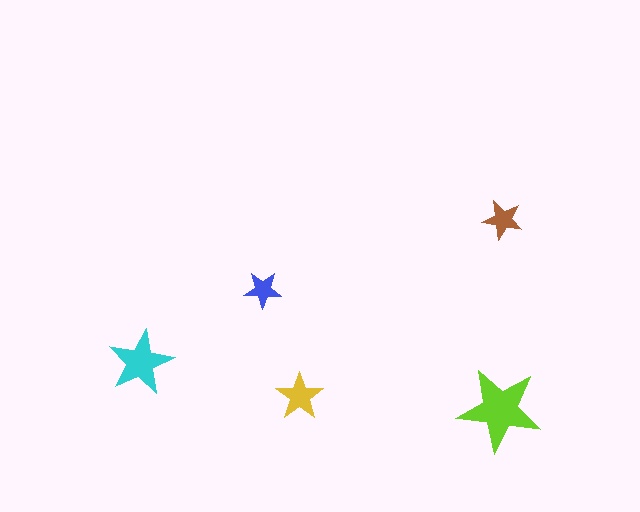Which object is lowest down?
The lime star is bottommost.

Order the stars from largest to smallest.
the lime one, the cyan one, the yellow one, the brown one, the blue one.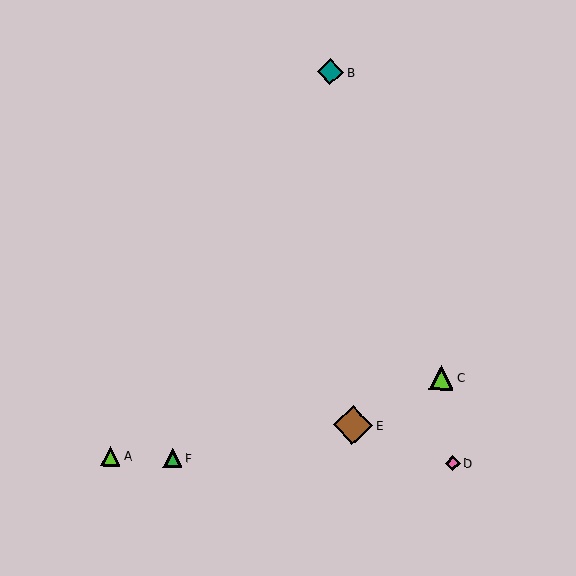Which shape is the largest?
The brown diamond (labeled E) is the largest.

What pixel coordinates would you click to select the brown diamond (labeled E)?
Click at (353, 425) to select the brown diamond E.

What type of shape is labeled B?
Shape B is a teal diamond.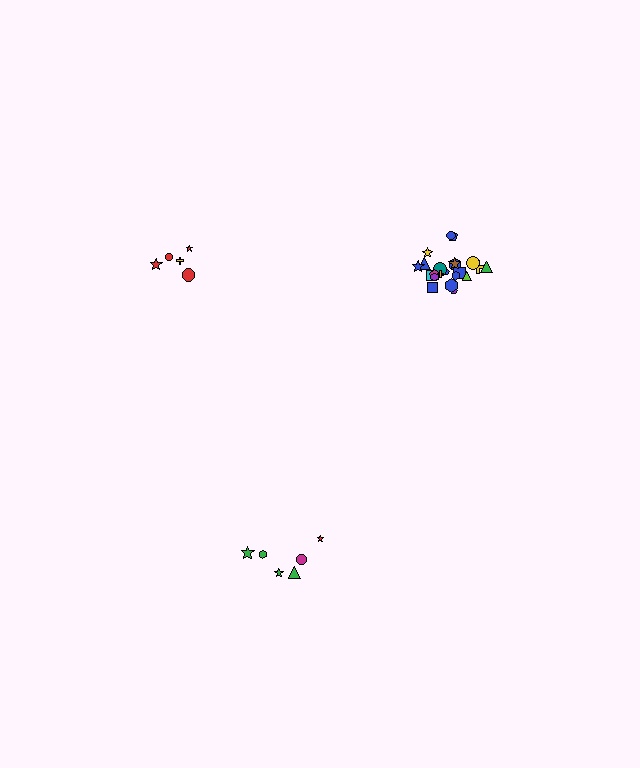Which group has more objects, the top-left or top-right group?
The top-right group.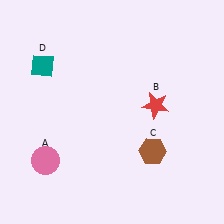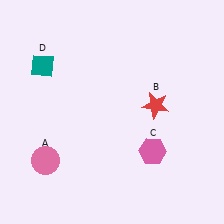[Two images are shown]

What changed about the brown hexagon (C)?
In Image 1, C is brown. In Image 2, it changed to pink.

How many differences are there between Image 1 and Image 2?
There is 1 difference between the two images.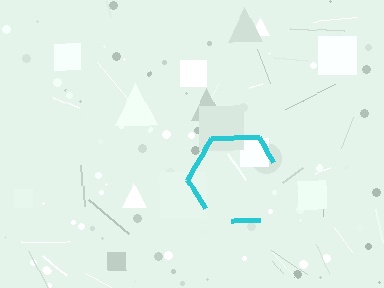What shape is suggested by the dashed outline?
The dashed outline suggests a hexagon.